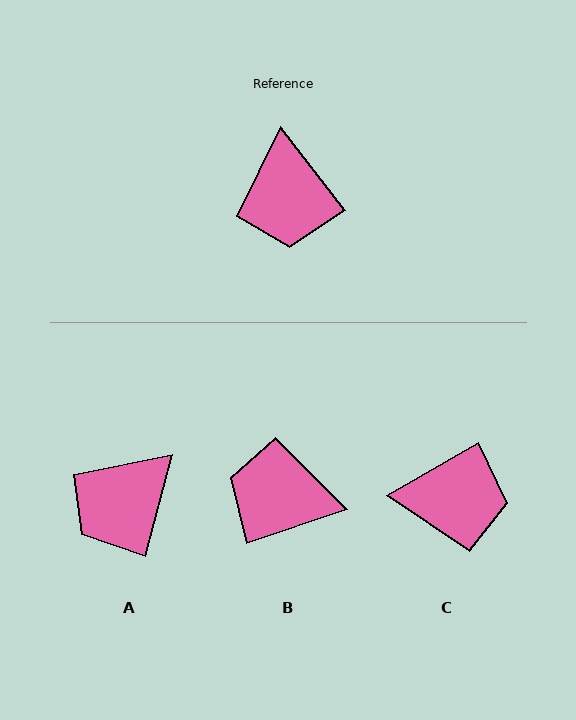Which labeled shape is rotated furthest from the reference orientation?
B, about 109 degrees away.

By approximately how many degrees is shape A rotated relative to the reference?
Approximately 52 degrees clockwise.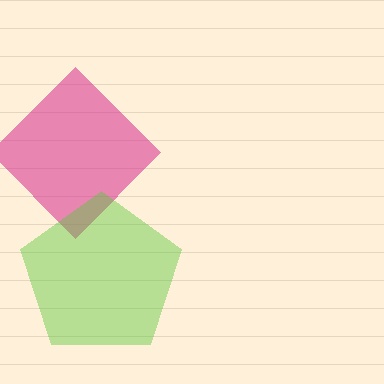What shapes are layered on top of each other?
The layered shapes are: a magenta diamond, a lime pentagon.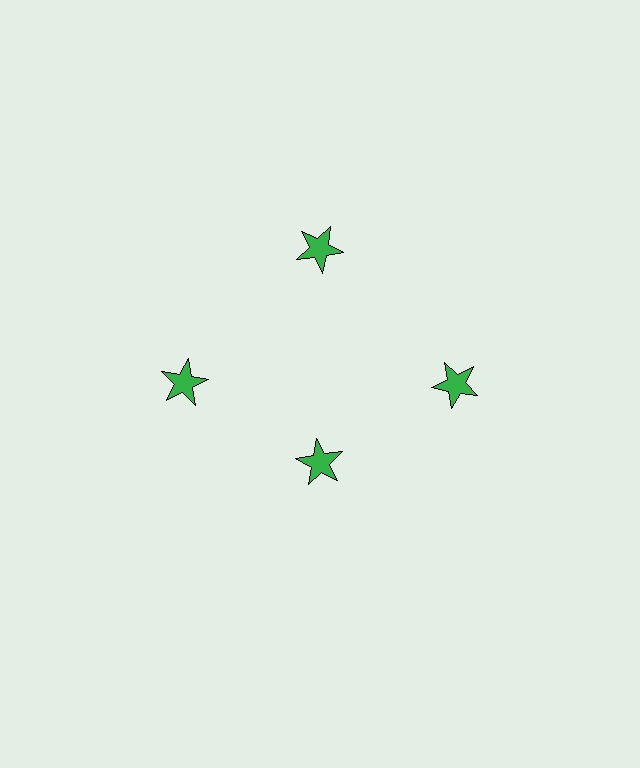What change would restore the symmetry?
The symmetry would be restored by moving it outward, back onto the ring so that all 4 stars sit at equal angles and equal distance from the center.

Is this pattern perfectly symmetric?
No. The 4 green stars are arranged in a ring, but one element near the 6 o'clock position is pulled inward toward the center, breaking the 4-fold rotational symmetry.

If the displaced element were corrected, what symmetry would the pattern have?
It would have 4-fold rotational symmetry — the pattern would map onto itself every 90 degrees.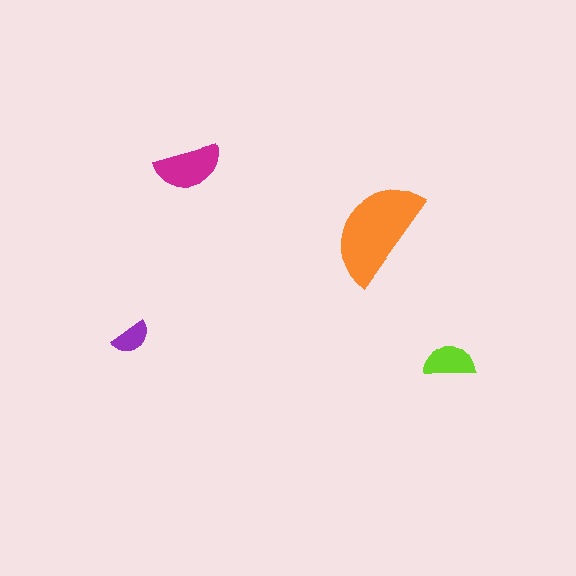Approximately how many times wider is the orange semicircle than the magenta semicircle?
About 1.5 times wider.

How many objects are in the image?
There are 4 objects in the image.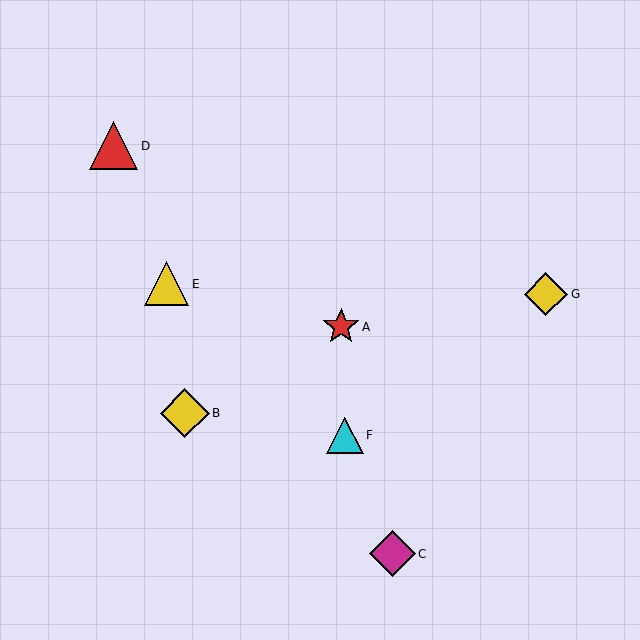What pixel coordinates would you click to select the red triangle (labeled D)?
Click at (114, 146) to select the red triangle D.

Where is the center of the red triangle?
The center of the red triangle is at (114, 146).